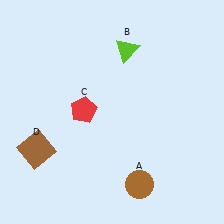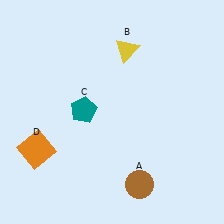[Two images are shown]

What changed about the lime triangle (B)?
In Image 1, B is lime. In Image 2, it changed to yellow.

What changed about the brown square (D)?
In Image 1, D is brown. In Image 2, it changed to orange.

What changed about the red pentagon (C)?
In Image 1, C is red. In Image 2, it changed to teal.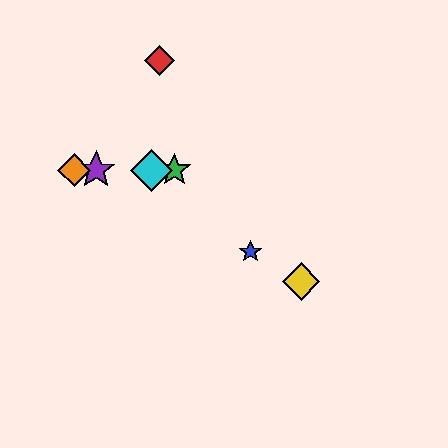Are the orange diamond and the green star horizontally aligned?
Yes, both are at y≈170.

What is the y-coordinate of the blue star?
The blue star is at y≈252.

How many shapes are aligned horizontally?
4 shapes (the green star, the purple star, the orange diamond, the cyan diamond) are aligned horizontally.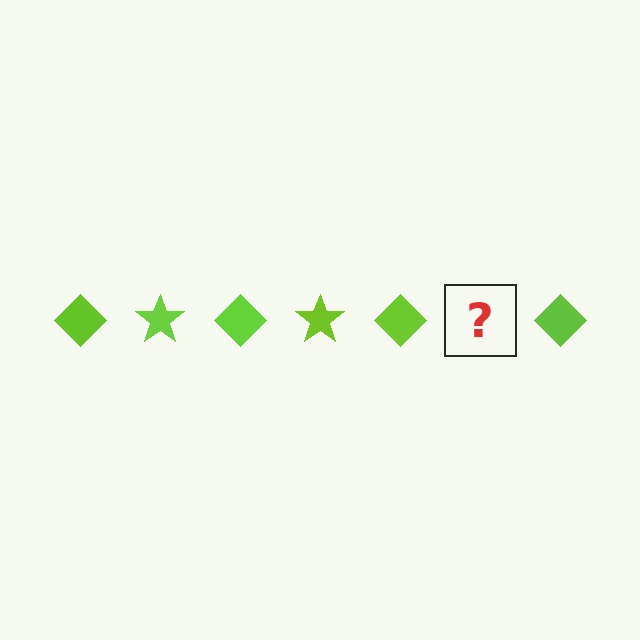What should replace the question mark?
The question mark should be replaced with a lime star.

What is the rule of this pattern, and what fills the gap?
The rule is that the pattern cycles through diamond, star shapes in lime. The gap should be filled with a lime star.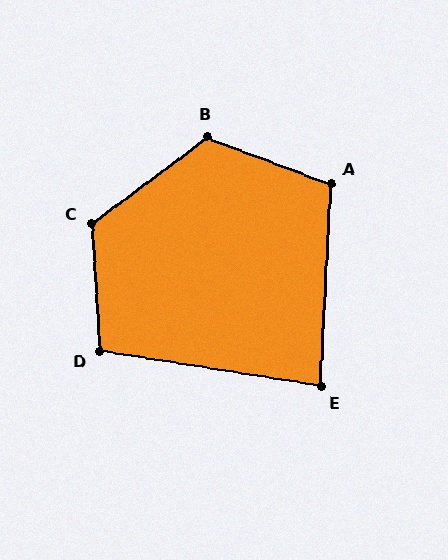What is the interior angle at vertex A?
Approximately 108 degrees (obtuse).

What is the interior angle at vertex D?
Approximately 102 degrees (obtuse).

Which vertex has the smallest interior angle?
E, at approximately 84 degrees.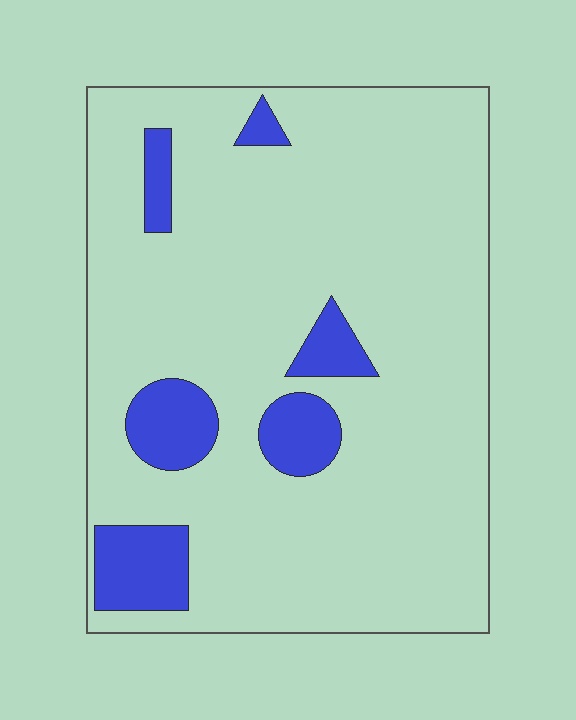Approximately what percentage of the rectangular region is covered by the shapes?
Approximately 15%.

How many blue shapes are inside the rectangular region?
6.